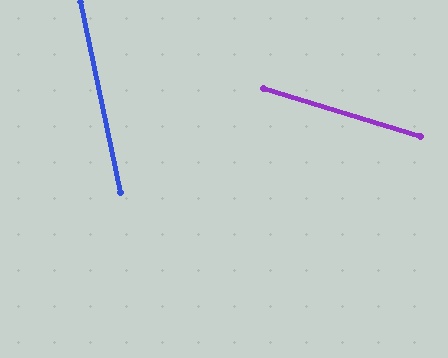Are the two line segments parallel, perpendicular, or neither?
Neither parallel nor perpendicular — they differ by about 61°.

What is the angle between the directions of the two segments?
Approximately 61 degrees.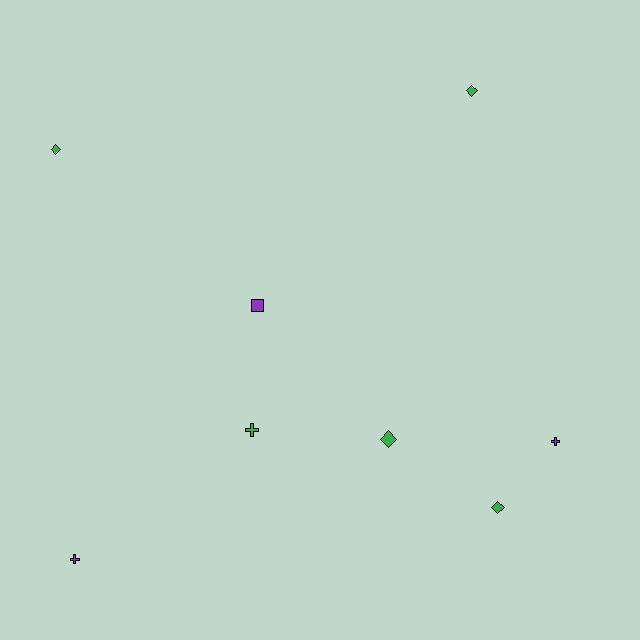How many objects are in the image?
There are 8 objects.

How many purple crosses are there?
There are 2 purple crosses.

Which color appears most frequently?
Green, with 5 objects.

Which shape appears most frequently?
Diamond, with 4 objects.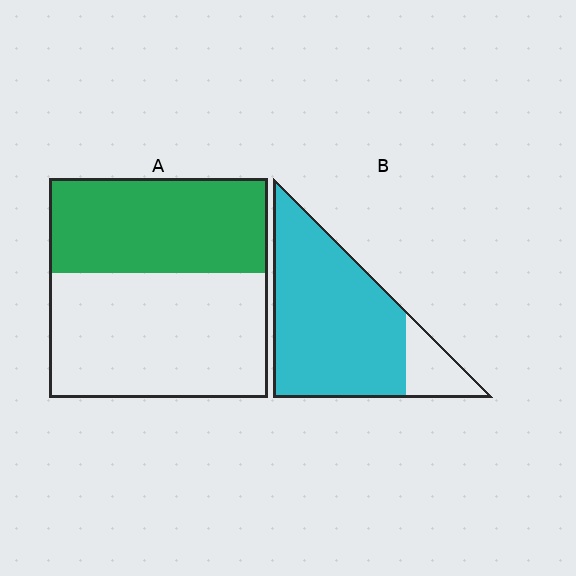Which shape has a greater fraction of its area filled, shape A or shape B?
Shape B.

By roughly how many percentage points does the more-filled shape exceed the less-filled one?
By roughly 40 percentage points (B over A).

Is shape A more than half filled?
No.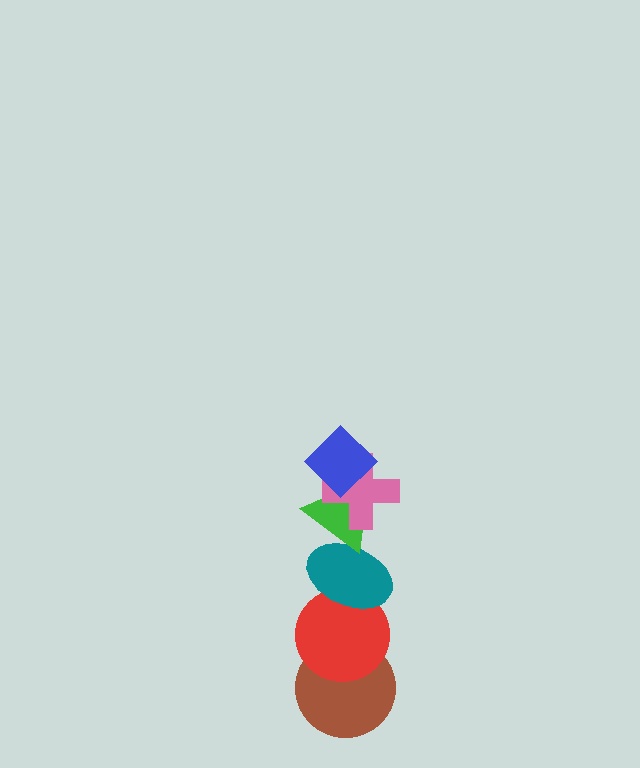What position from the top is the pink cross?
The pink cross is 2nd from the top.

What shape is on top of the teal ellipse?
The green triangle is on top of the teal ellipse.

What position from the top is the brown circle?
The brown circle is 6th from the top.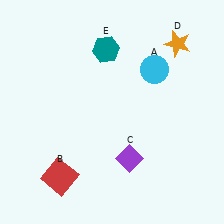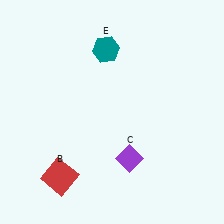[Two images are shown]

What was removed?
The cyan circle (A), the orange star (D) were removed in Image 2.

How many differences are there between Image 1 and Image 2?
There are 2 differences between the two images.